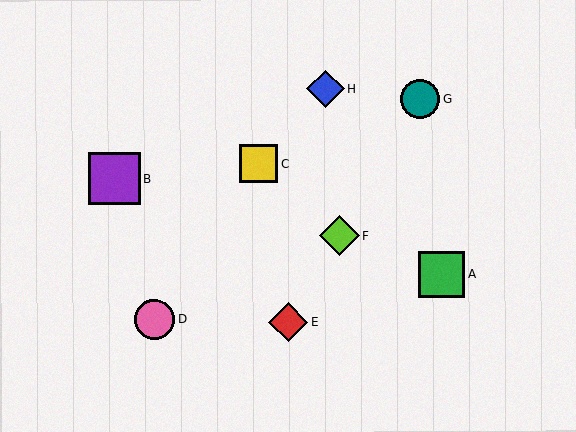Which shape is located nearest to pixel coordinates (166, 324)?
The pink circle (labeled D) at (154, 319) is nearest to that location.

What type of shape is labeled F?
Shape F is a lime diamond.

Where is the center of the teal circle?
The center of the teal circle is at (421, 99).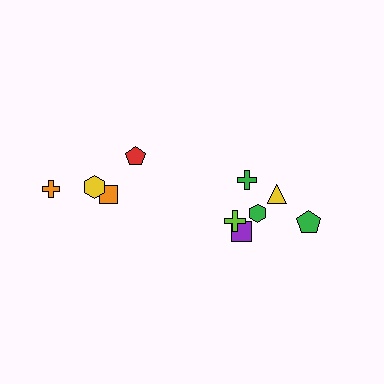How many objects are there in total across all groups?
There are 10 objects.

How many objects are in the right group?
There are 6 objects.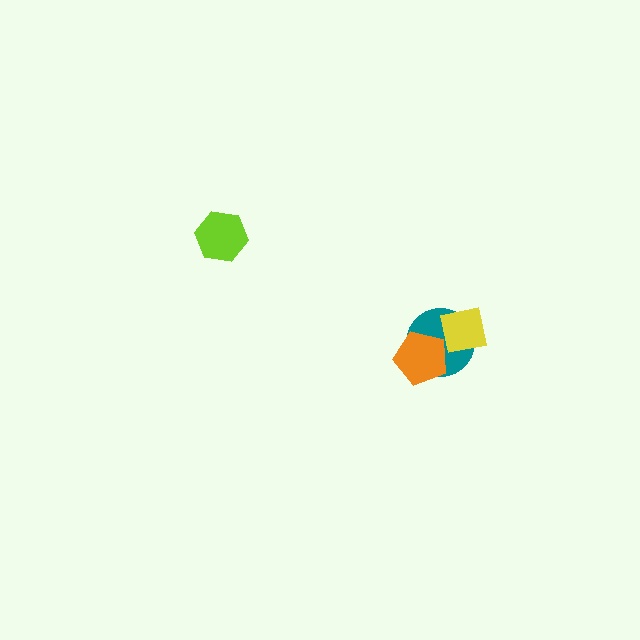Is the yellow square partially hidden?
No, no other shape covers it.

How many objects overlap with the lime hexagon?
0 objects overlap with the lime hexagon.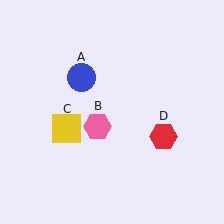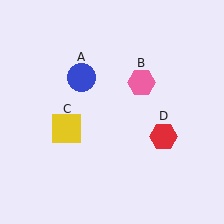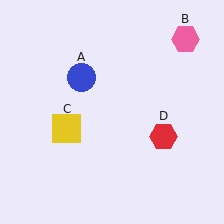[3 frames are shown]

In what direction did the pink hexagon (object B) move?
The pink hexagon (object B) moved up and to the right.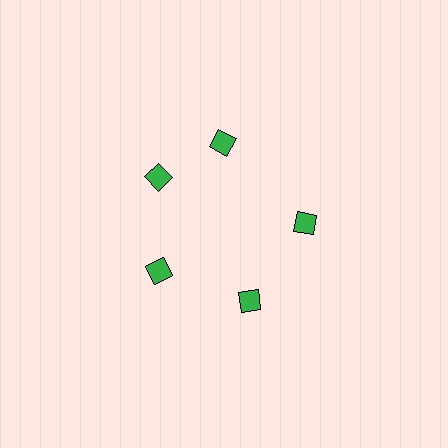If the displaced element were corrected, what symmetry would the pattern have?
It would have 5-fold rotational symmetry — the pattern would map onto itself every 72 degrees.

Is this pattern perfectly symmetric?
No. The 5 green diamonds are arranged in a ring, but one element near the 1 o'clock position is rotated out of alignment along the ring, breaking the 5-fold rotational symmetry.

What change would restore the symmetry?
The symmetry would be restored by rotating it back into even spacing with its neighbors so that all 5 diamonds sit at equal angles and equal distance from the center.